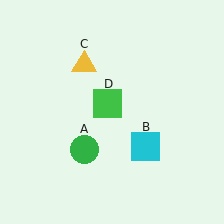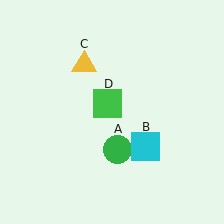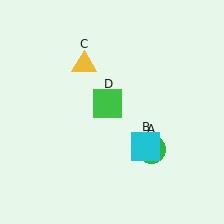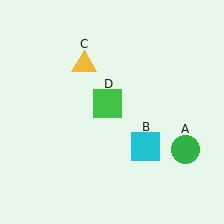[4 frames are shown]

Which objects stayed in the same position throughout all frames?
Cyan square (object B) and yellow triangle (object C) and green square (object D) remained stationary.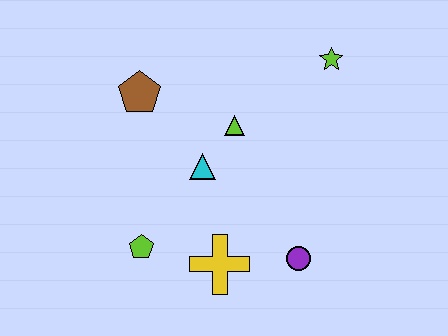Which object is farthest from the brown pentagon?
The purple circle is farthest from the brown pentagon.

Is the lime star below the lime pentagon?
No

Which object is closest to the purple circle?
The yellow cross is closest to the purple circle.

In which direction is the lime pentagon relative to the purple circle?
The lime pentagon is to the left of the purple circle.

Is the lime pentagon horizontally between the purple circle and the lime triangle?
No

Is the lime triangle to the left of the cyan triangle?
No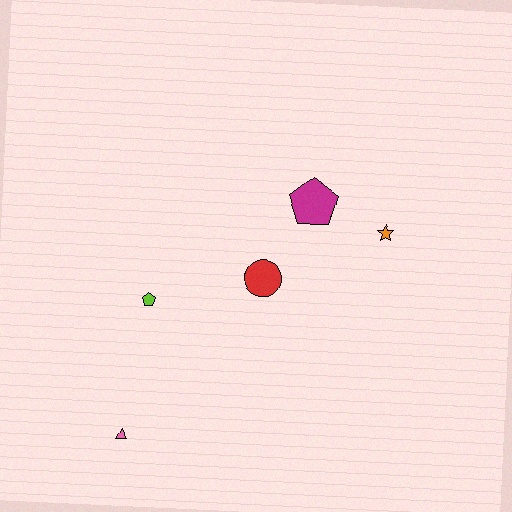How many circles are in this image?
There is 1 circle.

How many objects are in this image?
There are 5 objects.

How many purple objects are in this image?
There are no purple objects.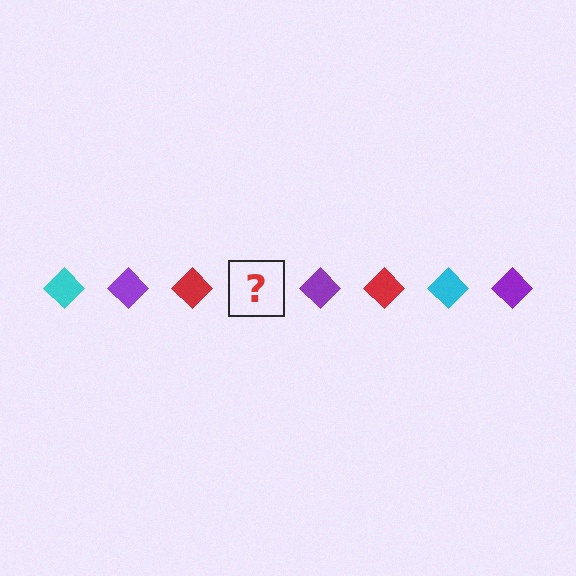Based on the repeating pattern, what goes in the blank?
The blank should be a cyan diamond.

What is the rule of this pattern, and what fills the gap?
The rule is that the pattern cycles through cyan, purple, red diamonds. The gap should be filled with a cyan diamond.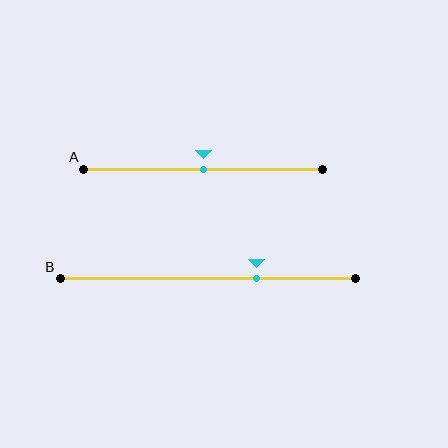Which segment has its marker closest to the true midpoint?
Segment A has its marker closest to the true midpoint.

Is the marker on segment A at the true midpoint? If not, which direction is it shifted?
Yes, the marker on segment A is at the true midpoint.